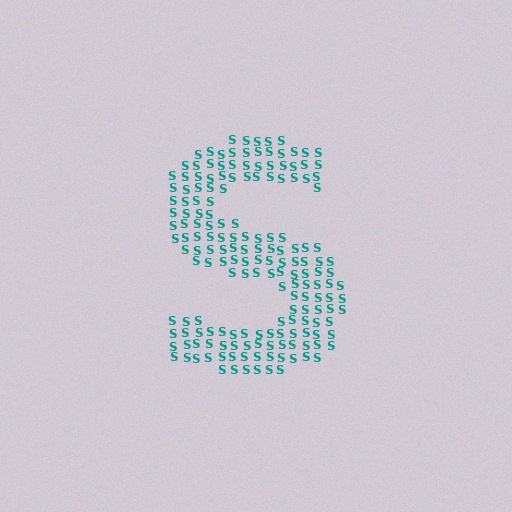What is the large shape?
The large shape is the letter S.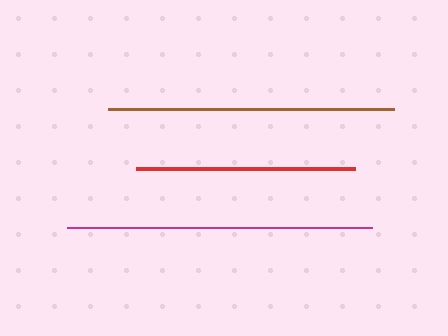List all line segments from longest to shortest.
From longest to shortest: magenta, brown, red.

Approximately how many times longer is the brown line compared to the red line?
The brown line is approximately 1.3 times the length of the red line.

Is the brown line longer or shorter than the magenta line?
The magenta line is longer than the brown line.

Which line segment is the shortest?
The red line is the shortest at approximately 219 pixels.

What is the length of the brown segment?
The brown segment is approximately 286 pixels long.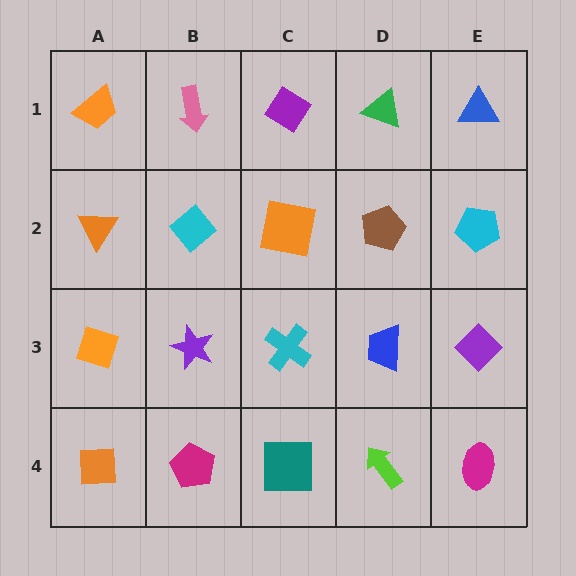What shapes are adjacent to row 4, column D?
A blue trapezoid (row 3, column D), a teal square (row 4, column C), a magenta ellipse (row 4, column E).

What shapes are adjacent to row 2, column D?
A green triangle (row 1, column D), a blue trapezoid (row 3, column D), an orange square (row 2, column C), a cyan pentagon (row 2, column E).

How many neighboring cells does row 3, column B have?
4.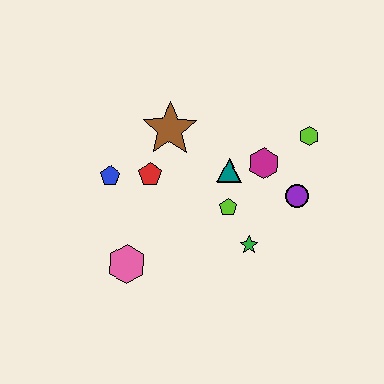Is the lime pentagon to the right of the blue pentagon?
Yes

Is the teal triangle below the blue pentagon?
No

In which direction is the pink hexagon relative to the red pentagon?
The pink hexagon is below the red pentagon.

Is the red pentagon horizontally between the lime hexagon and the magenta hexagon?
No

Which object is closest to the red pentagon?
The blue pentagon is closest to the red pentagon.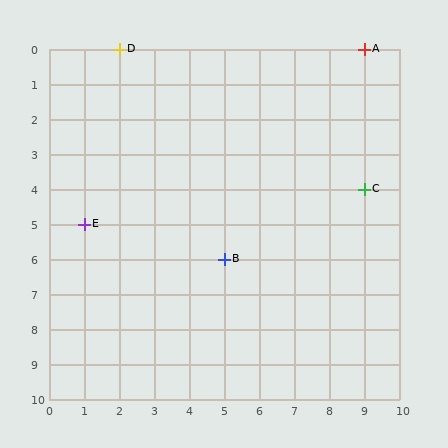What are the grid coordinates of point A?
Point A is at grid coordinates (9, 0).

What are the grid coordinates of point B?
Point B is at grid coordinates (5, 6).